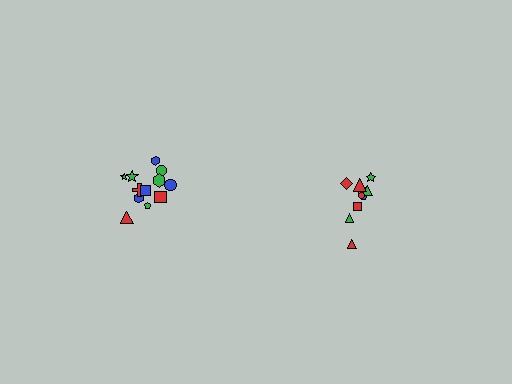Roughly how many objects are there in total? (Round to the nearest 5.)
Roughly 20 objects in total.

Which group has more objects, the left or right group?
The left group.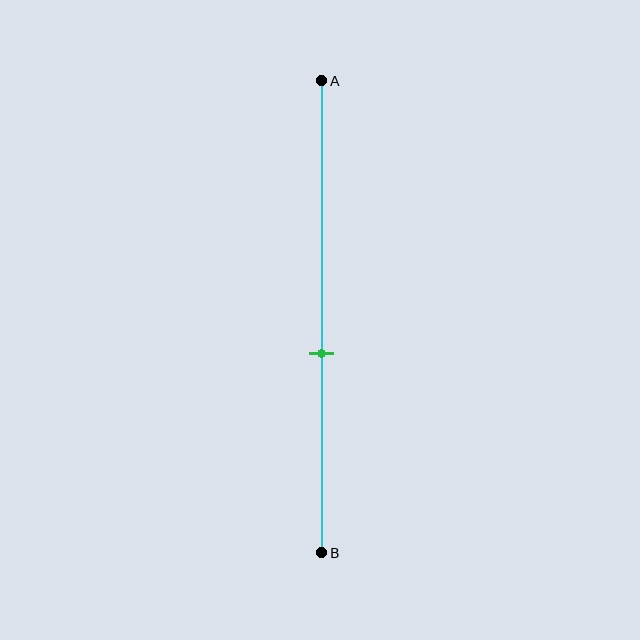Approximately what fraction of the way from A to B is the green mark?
The green mark is approximately 60% of the way from A to B.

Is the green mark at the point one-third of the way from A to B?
No, the mark is at about 60% from A, not at the 33% one-third point.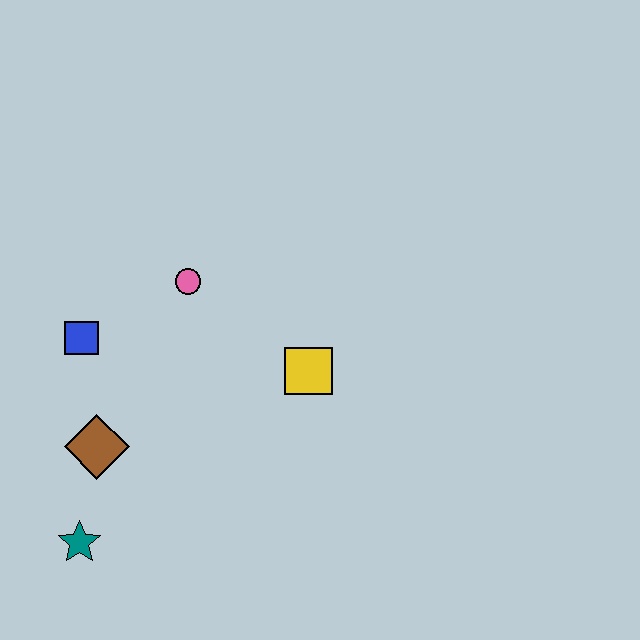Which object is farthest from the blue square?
The yellow square is farthest from the blue square.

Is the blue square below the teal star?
No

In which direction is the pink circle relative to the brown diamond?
The pink circle is above the brown diamond.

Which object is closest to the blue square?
The brown diamond is closest to the blue square.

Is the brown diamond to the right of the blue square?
Yes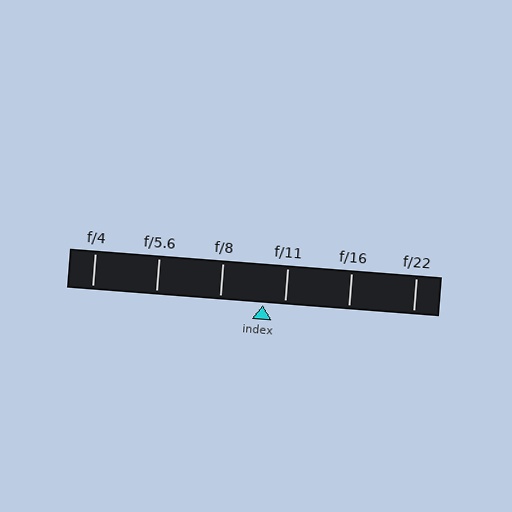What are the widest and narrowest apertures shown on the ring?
The widest aperture shown is f/4 and the narrowest is f/22.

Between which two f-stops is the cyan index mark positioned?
The index mark is between f/8 and f/11.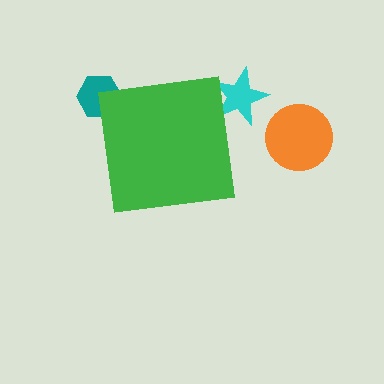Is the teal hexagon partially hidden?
Yes, the teal hexagon is partially hidden behind the green square.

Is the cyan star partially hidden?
Yes, the cyan star is partially hidden behind the green square.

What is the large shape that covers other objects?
A green square.